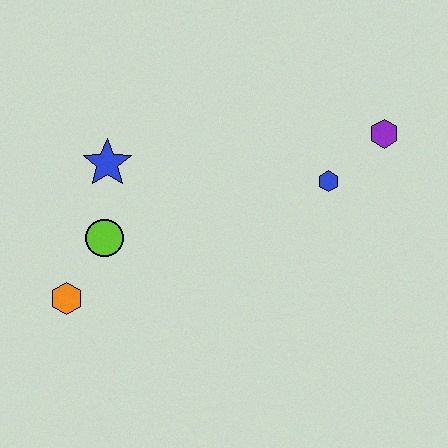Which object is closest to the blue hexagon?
The purple hexagon is closest to the blue hexagon.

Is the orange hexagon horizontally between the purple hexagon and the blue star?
No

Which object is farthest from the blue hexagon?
The orange hexagon is farthest from the blue hexagon.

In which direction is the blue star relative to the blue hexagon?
The blue star is to the left of the blue hexagon.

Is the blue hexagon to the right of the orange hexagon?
Yes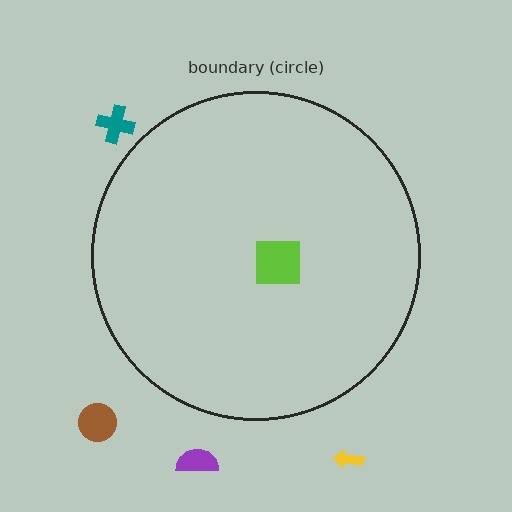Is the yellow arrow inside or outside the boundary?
Outside.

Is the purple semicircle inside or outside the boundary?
Outside.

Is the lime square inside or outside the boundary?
Inside.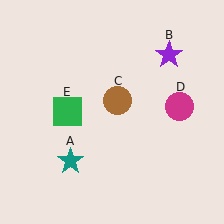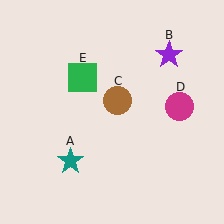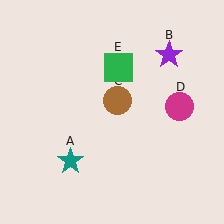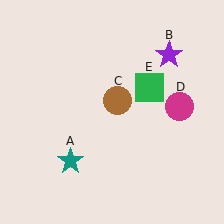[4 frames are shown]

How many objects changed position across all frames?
1 object changed position: green square (object E).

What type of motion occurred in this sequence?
The green square (object E) rotated clockwise around the center of the scene.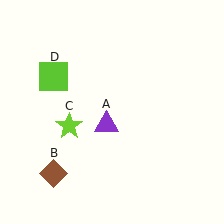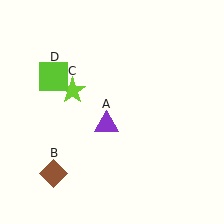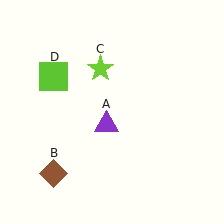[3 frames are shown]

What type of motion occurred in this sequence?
The lime star (object C) rotated clockwise around the center of the scene.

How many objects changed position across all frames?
1 object changed position: lime star (object C).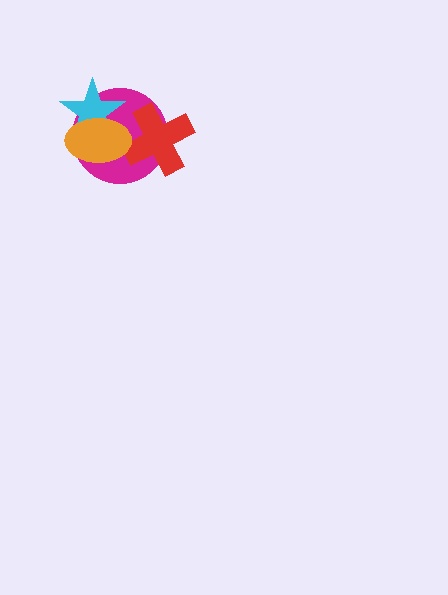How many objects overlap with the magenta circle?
3 objects overlap with the magenta circle.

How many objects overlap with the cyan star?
2 objects overlap with the cyan star.